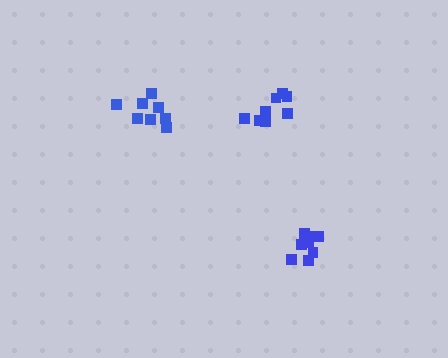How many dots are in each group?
Group 1: 8 dots, Group 2: 8 dots, Group 3: 8 dots (24 total).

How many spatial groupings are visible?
There are 3 spatial groupings.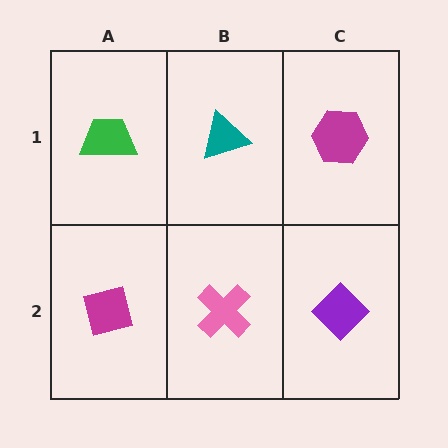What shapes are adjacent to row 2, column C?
A magenta hexagon (row 1, column C), a pink cross (row 2, column B).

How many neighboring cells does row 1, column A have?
2.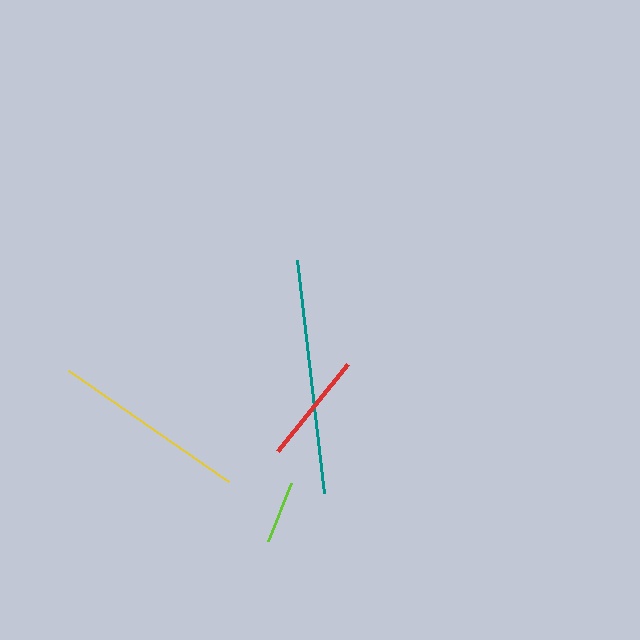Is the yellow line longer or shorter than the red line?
The yellow line is longer than the red line.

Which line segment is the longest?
The teal line is the longest at approximately 234 pixels.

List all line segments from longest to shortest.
From longest to shortest: teal, yellow, red, lime.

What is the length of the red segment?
The red segment is approximately 112 pixels long.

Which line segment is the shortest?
The lime line is the shortest at approximately 62 pixels.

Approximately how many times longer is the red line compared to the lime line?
The red line is approximately 1.8 times the length of the lime line.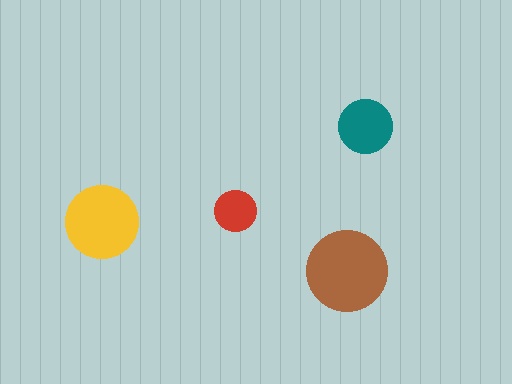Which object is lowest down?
The brown circle is bottommost.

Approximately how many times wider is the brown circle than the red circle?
About 2 times wider.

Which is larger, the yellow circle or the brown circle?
The brown one.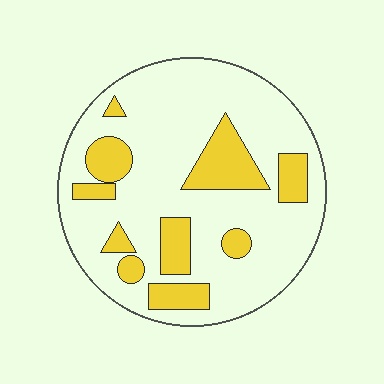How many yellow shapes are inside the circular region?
10.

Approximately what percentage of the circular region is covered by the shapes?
Approximately 25%.